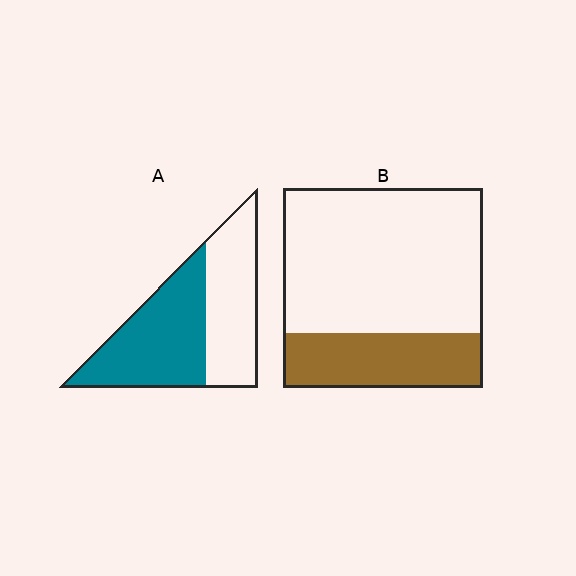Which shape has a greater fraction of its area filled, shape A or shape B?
Shape A.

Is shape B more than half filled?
No.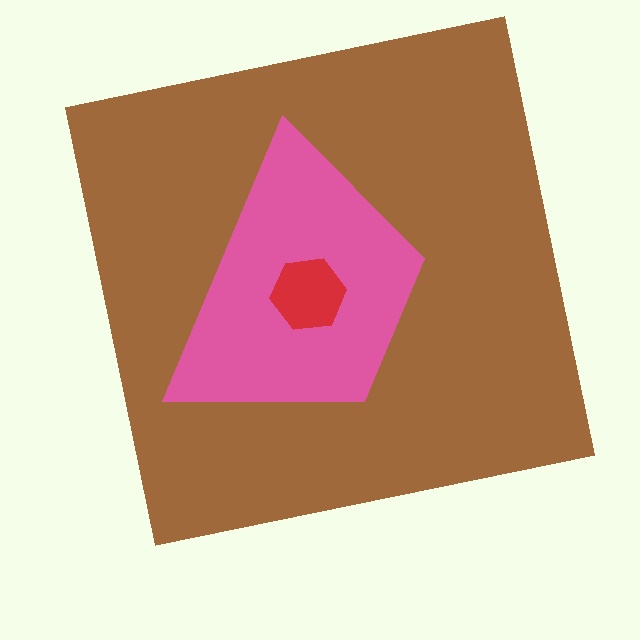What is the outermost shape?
The brown square.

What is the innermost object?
The red hexagon.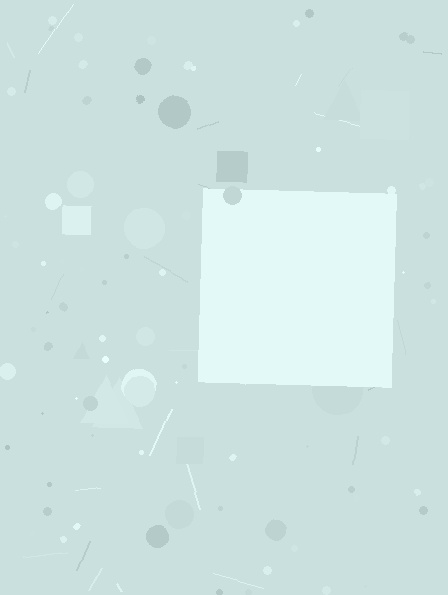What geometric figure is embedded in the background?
A square is embedded in the background.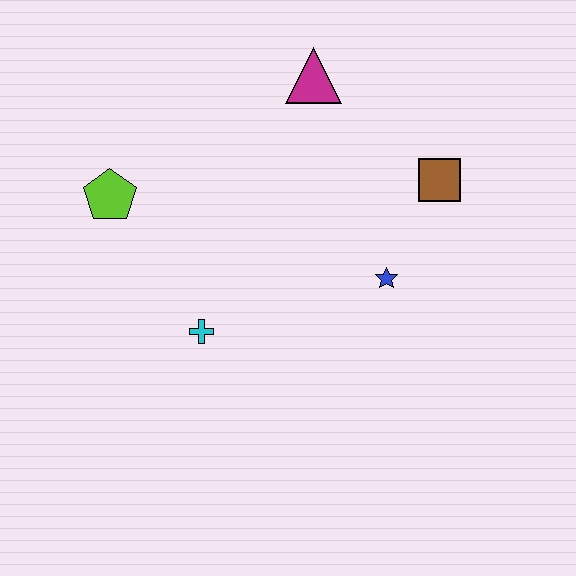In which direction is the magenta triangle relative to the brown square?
The magenta triangle is to the left of the brown square.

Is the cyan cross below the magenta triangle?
Yes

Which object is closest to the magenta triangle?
The brown square is closest to the magenta triangle.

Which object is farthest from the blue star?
The lime pentagon is farthest from the blue star.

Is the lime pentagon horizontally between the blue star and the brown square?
No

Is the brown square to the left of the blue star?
No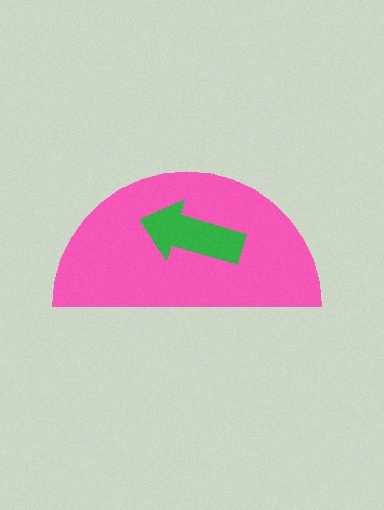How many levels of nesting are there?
2.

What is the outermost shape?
The pink semicircle.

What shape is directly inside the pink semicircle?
The green arrow.